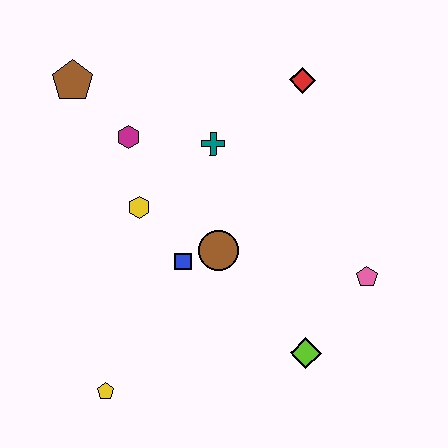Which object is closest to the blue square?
The brown circle is closest to the blue square.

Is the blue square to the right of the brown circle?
No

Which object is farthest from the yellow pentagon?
The red diamond is farthest from the yellow pentagon.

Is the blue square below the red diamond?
Yes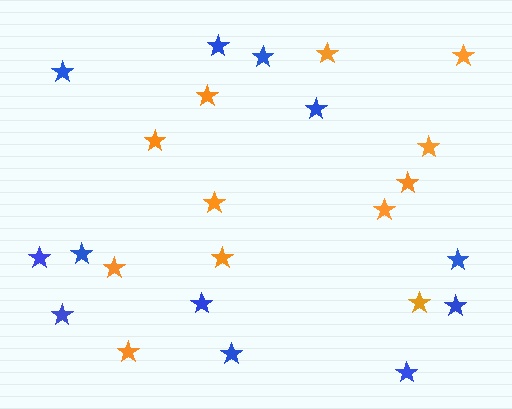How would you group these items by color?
There are 2 groups: one group of orange stars (12) and one group of blue stars (12).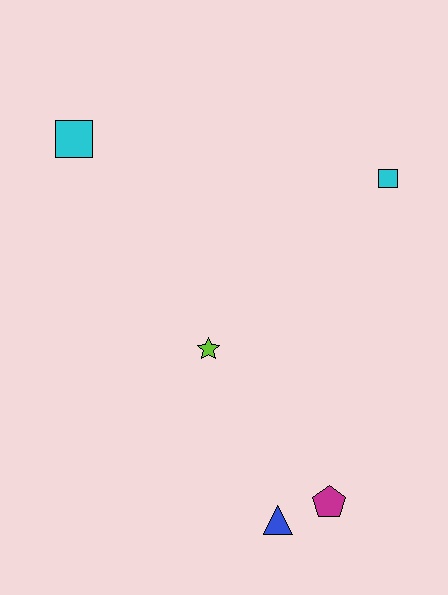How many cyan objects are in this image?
There are 2 cyan objects.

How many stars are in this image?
There is 1 star.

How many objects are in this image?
There are 5 objects.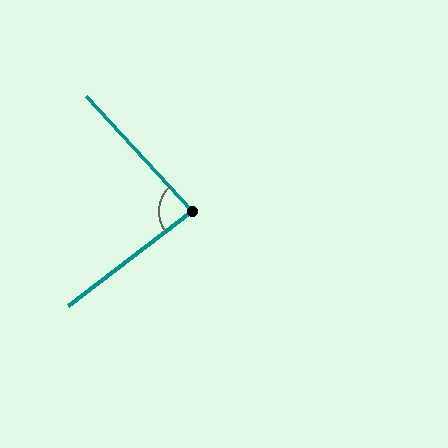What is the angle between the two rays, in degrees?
Approximately 85 degrees.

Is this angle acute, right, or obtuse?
It is acute.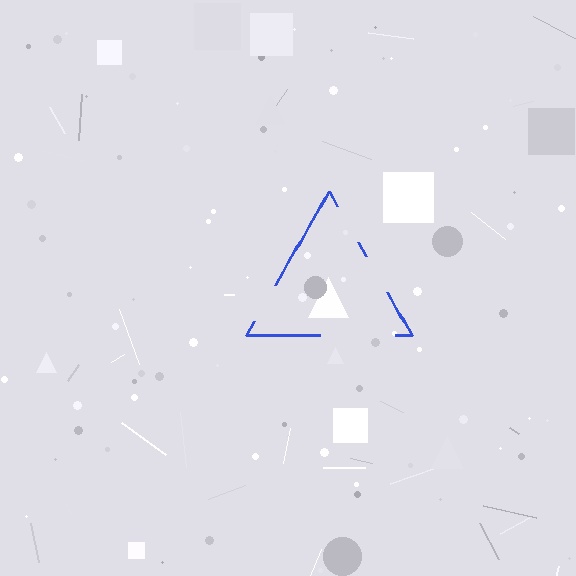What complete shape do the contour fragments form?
The contour fragments form a triangle.